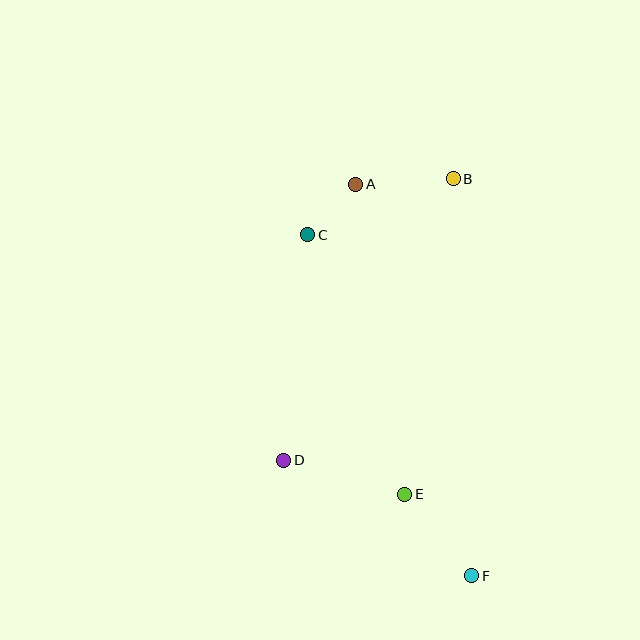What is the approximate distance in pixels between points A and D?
The distance between A and D is approximately 285 pixels.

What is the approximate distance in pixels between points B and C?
The distance between B and C is approximately 156 pixels.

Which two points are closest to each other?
Points A and C are closest to each other.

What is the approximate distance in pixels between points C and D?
The distance between C and D is approximately 227 pixels.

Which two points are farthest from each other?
Points A and F are farthest from each other.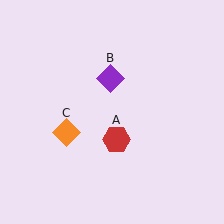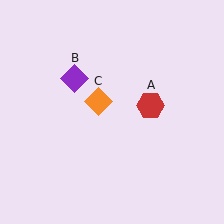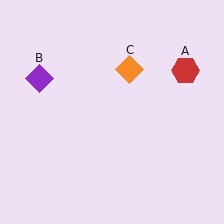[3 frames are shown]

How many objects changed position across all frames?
3 objects changed position: red hexagon (object A), purple diamond (object B), orange diamond (object C).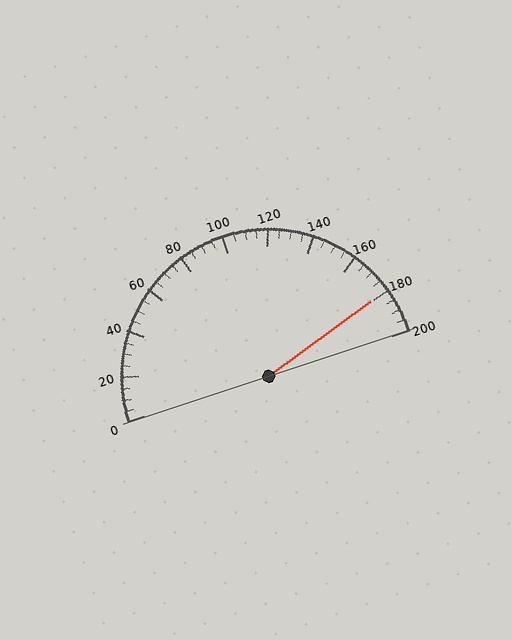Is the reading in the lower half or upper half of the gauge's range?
The reading is in the upper half of the range (0 to 200).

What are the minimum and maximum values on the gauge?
The gauge ranges from 0 to 200.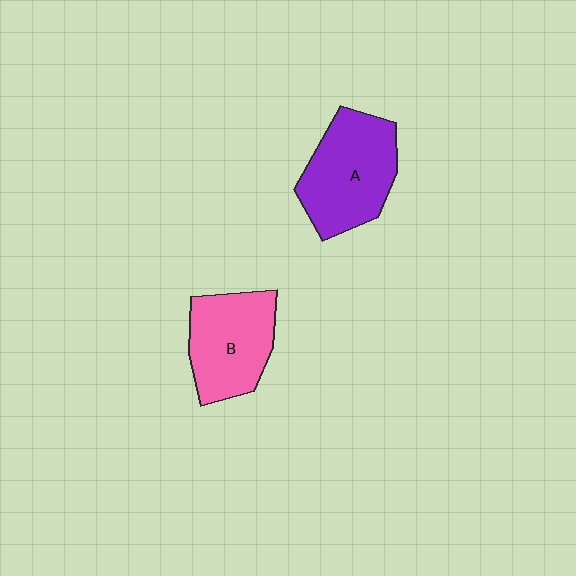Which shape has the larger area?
Shape A (purple).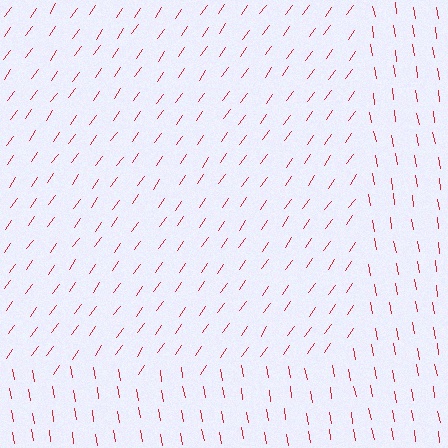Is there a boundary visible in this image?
Yes, there is a texture boundary formed by a change in line orientation.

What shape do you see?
I see a rectangle.